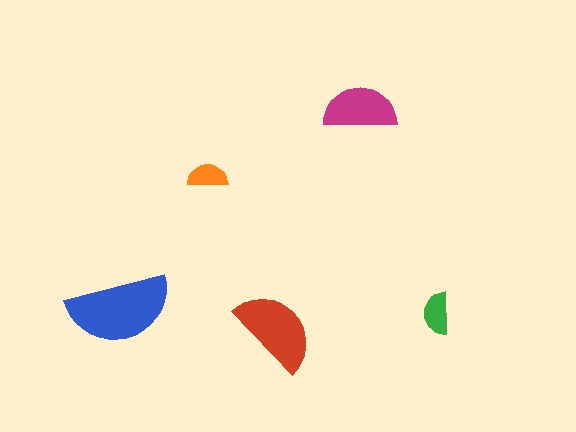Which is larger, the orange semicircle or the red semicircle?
The red one.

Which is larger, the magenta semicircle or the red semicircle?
The red one.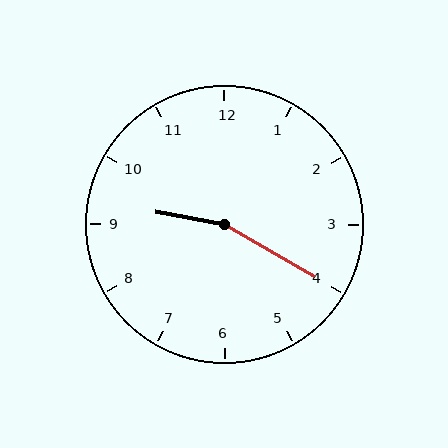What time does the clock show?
9:20.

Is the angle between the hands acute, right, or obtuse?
It is obtuse.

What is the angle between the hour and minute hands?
Approximately 160 degrees.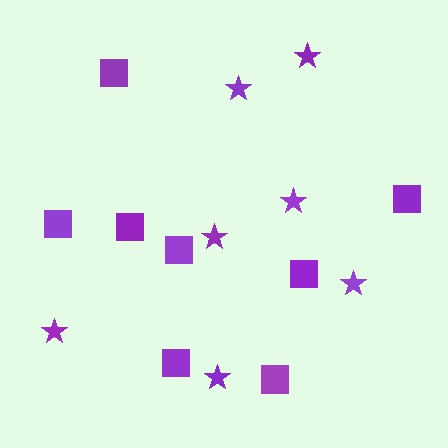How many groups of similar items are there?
There are 2 groups: one group of stars (7) and one group of squares (8).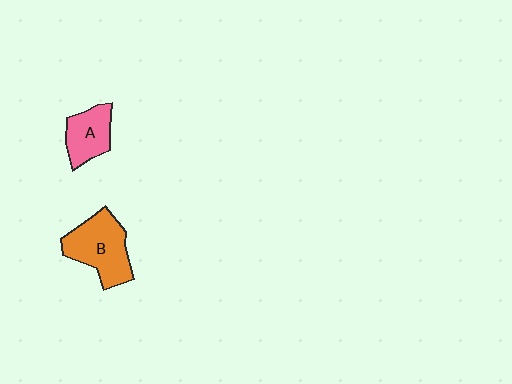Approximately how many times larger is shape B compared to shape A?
Approximately 1.5 times.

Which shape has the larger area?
Shape B (orange).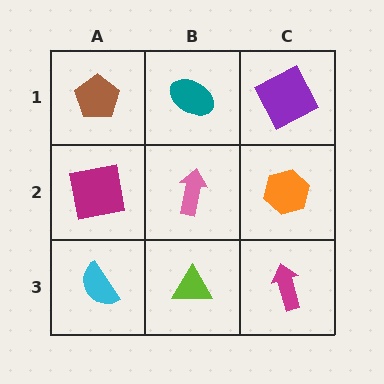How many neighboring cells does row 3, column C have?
2.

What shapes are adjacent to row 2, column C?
A purple square (row 1, column C), a magenta arrow (row 3, column C), a pink arrow (row 2, column B).